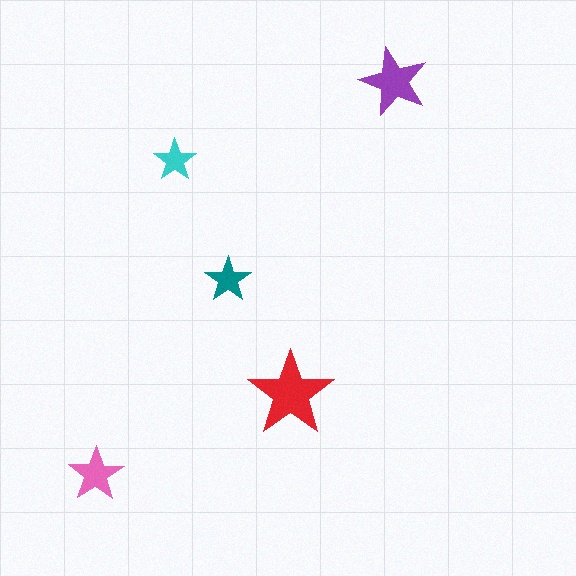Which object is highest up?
The purple star is topmost.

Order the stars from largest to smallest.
the red one, the purple one, the pink one, the teal one, the cyan one.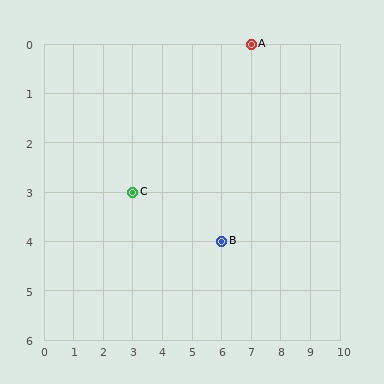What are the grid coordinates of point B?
Point B is at grid coordinates (6, 4).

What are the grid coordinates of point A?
Point A is at grid coordinates (7, 0).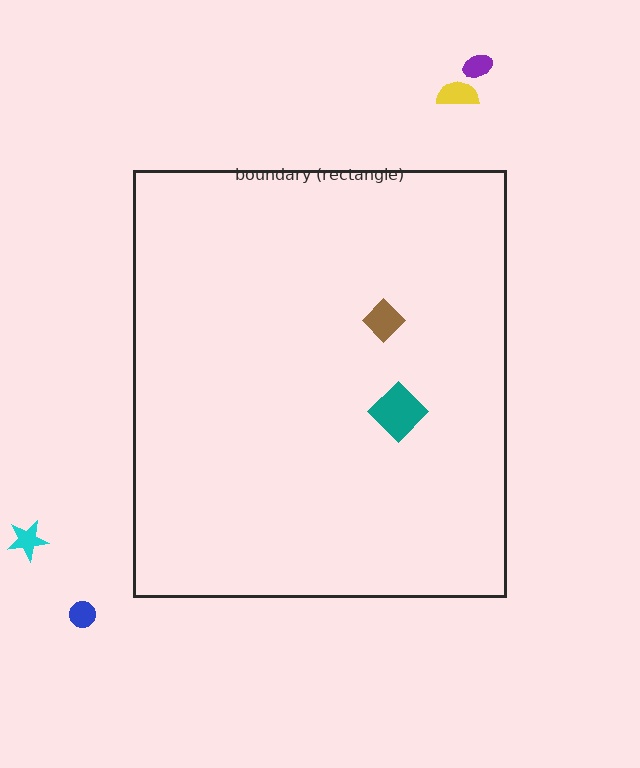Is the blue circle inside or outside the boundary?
Outside.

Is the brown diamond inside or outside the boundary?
Inside.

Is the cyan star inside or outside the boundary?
Outside.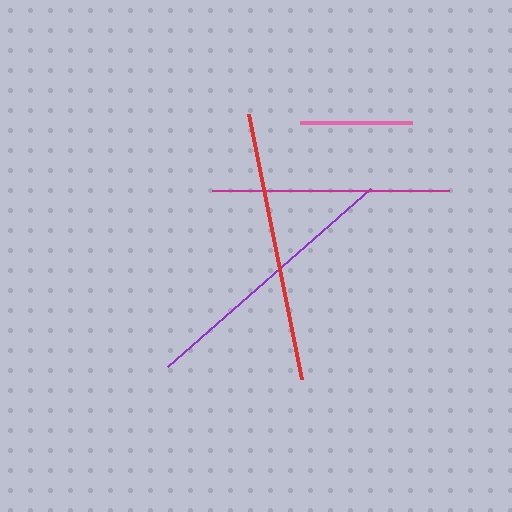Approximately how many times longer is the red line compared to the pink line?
The red line is approximately 2.4 times the length of the pink line.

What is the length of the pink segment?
The pink segment is approximately 112 pixels long.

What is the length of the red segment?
The red segment is approximately 270 pixels long.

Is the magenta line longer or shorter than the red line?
The red line is longer than the magenta line.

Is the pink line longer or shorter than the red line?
The red line is longer than the pink line.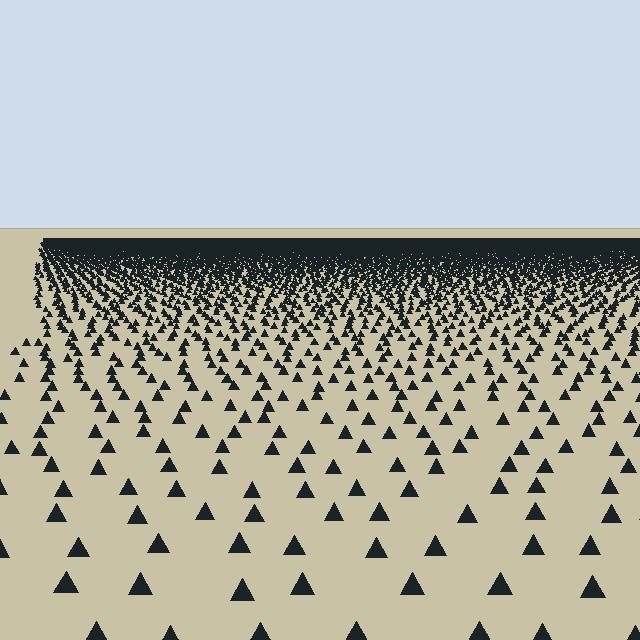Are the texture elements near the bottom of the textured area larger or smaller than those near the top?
Larger. Near the bottom, elements are closer to the viewer and appear at a bigger on-screen size.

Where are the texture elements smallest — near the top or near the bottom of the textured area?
Near the top.